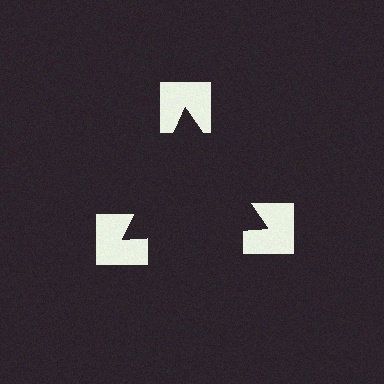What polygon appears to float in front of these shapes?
An illusory triangle — its edges are inferred from the aligned wedge cuts in the notched squares, not physically drawn.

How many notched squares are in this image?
There are 3 — one at each vertex of the illusory triangle.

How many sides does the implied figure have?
3 sides.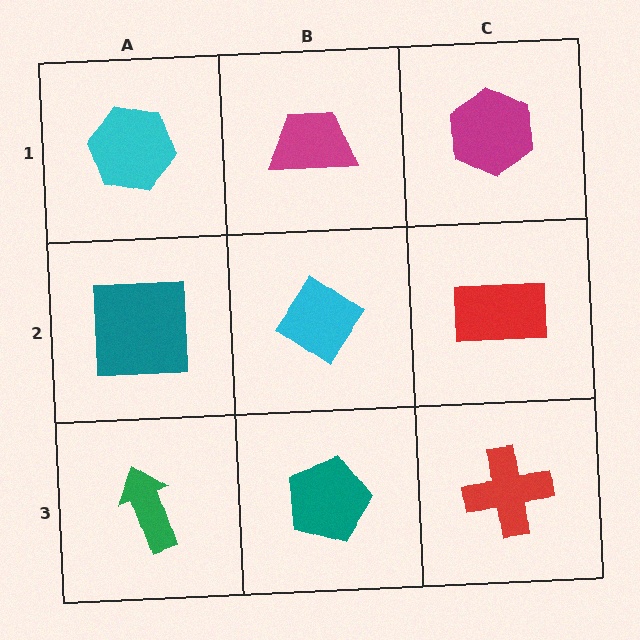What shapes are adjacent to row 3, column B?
A cyan diamond (row 2, column B), a green arrow (row 3, column A), a red cross (row 3, column C).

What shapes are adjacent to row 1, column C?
A red rectangle (row 2, column C), a magenta trapezoid (row 1, column B).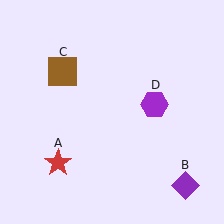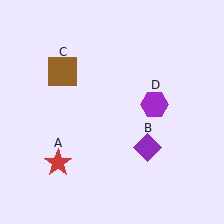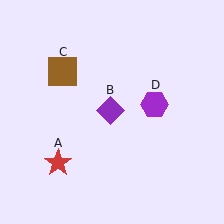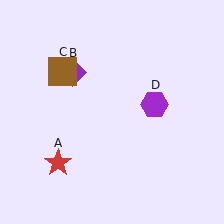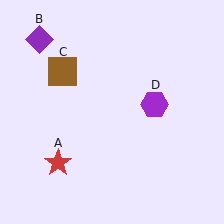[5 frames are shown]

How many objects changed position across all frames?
1 object changed position: purple diamond (object B).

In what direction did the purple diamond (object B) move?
The purple diamond (object B) moved up and to the left.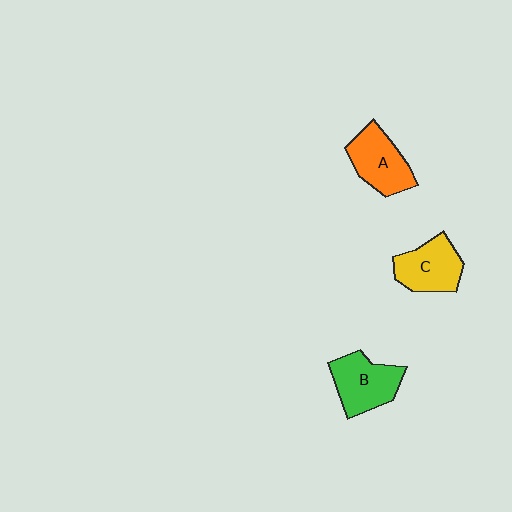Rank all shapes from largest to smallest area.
From largest to smallest: B (green), A (orange), C (yellow).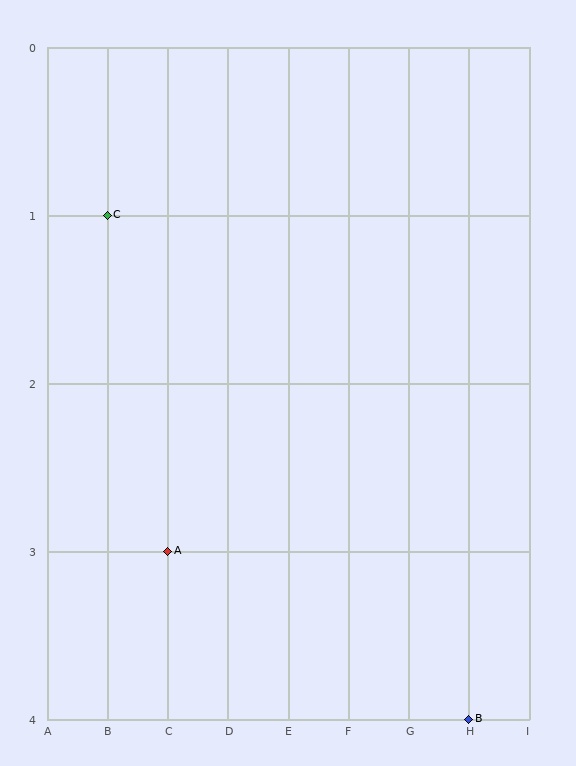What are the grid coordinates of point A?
Point A is at grid coordinates (C, 3).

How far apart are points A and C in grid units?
Points A and C are 1 column and 2 rows apart (about 2.2 grid units diagonally).